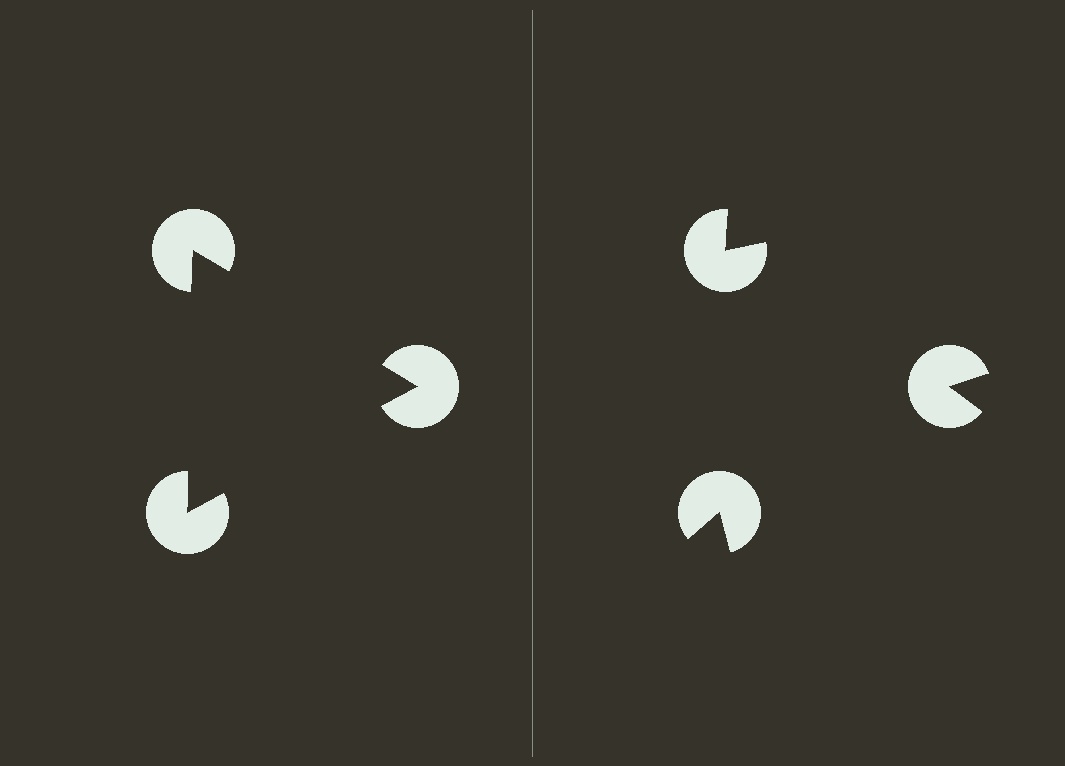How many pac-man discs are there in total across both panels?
6 — 3 on each side.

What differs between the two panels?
The pac-man discs are positioned identically on both sides; only the wedge orientations differ. On the left they align to a triangle; on the right they are misaligned.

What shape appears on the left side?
An illusory triangle.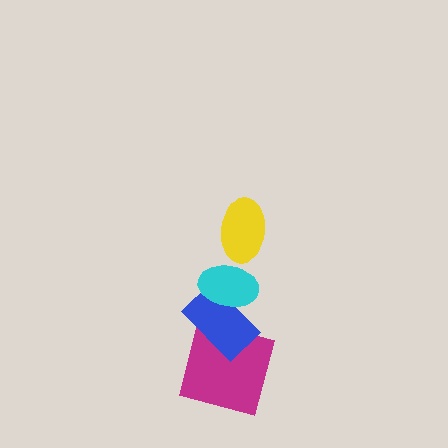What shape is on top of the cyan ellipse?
The yellow ellipse is on top of the cyan ellipse.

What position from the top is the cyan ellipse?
The cyan ellipse is 2nd from the top.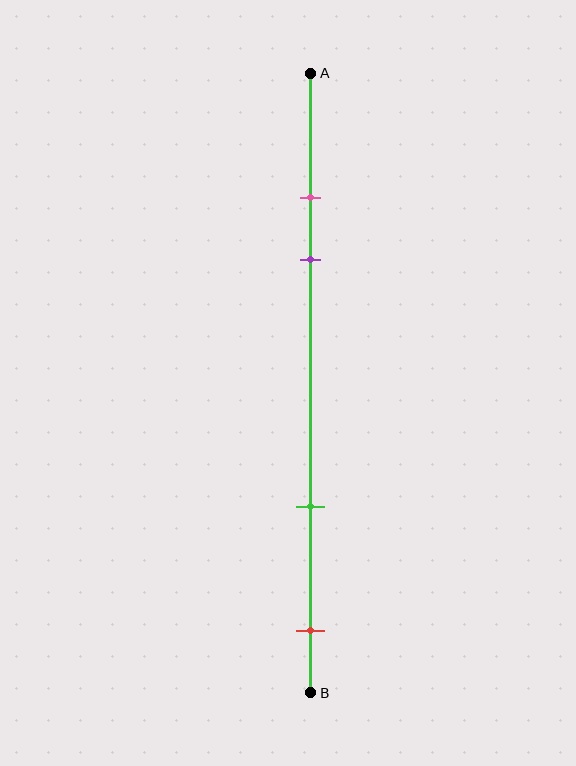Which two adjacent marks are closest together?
The pink and purple marks are the closest adjacent pair.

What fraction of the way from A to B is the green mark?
The green mark is approximately 70% (0.7) of the way from A to B.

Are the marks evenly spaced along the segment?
No, the marks are not evenly spaced.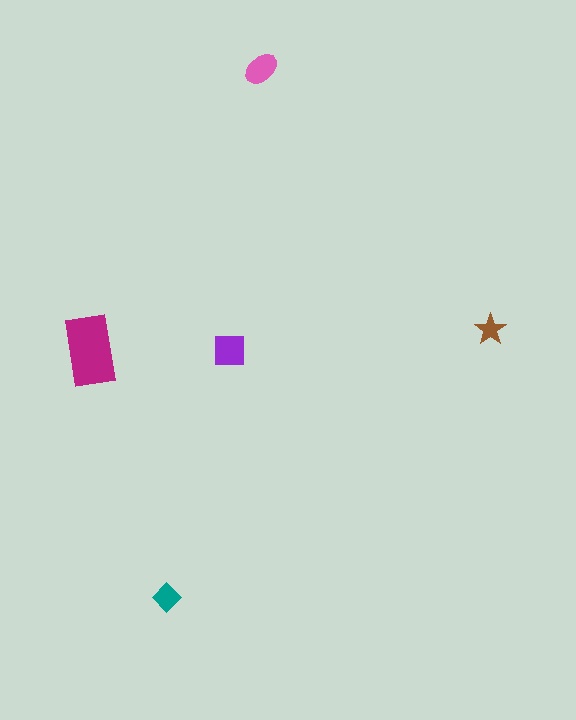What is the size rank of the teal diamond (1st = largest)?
4th.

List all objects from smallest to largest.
The brown star, the teal diamond, the pink ellipse, the purple square, the magenta rectangle.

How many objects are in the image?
There are 5 objects in the image.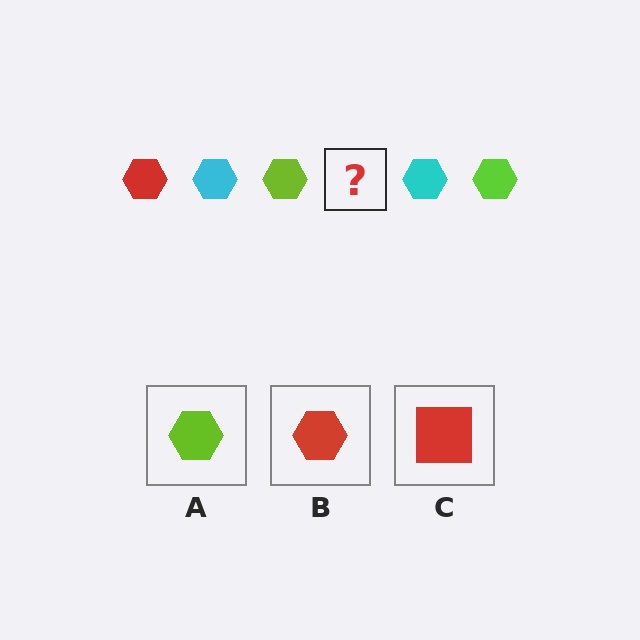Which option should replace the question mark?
Option B.